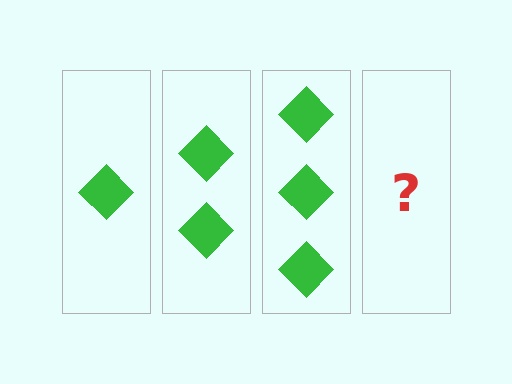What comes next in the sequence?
The next element should be 4 diamonds.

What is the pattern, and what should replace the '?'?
The pattern is that each step adds one more diamond. The '?' should be 4 diamonds.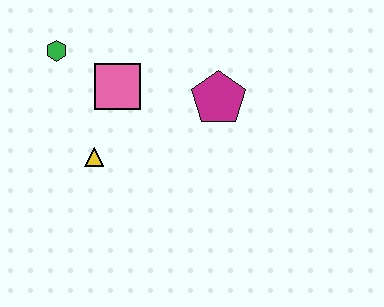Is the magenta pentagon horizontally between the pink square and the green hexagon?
No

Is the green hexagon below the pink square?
No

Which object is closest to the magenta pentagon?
The pink square is closest to the magenta pentagon.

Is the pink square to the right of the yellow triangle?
Yes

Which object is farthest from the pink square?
The magenta pentagon is farthest from the pink square.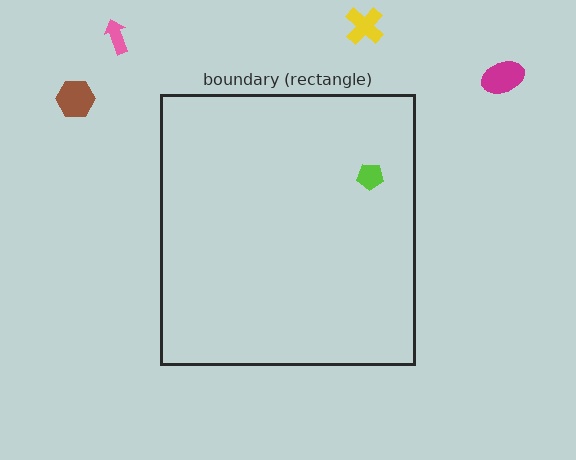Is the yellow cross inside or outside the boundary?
Outside.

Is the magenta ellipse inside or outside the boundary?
Outside.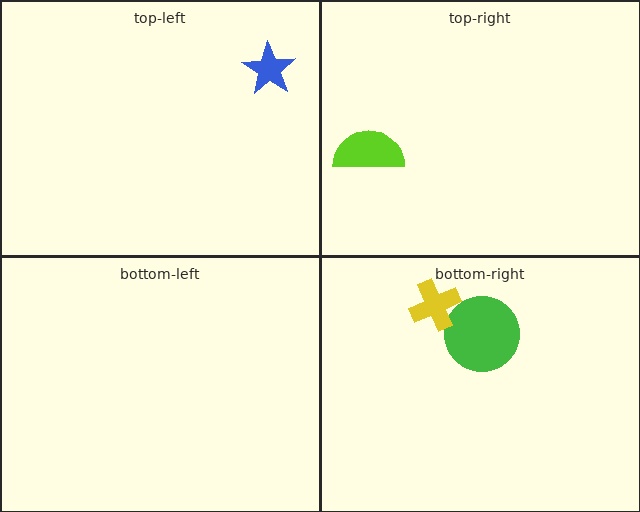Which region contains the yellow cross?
The bottom-right region.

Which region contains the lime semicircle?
The top-right region.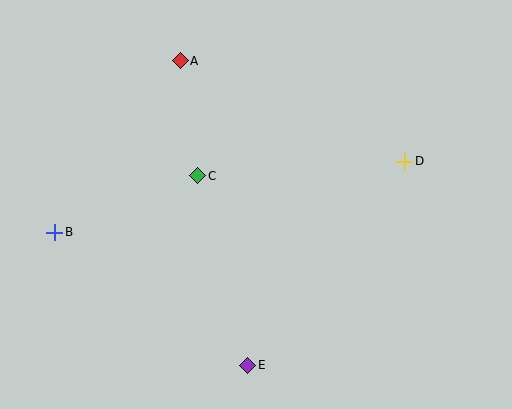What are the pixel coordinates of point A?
Point A is at (180, 61).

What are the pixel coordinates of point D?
Point D is at (405, 162).